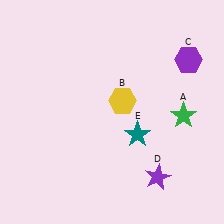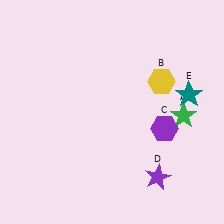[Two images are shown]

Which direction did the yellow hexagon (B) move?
The yellow hexagon (B) moved right.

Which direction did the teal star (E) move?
The teal star (E) moved right.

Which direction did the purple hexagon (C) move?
The purple hexagon (C) moved down.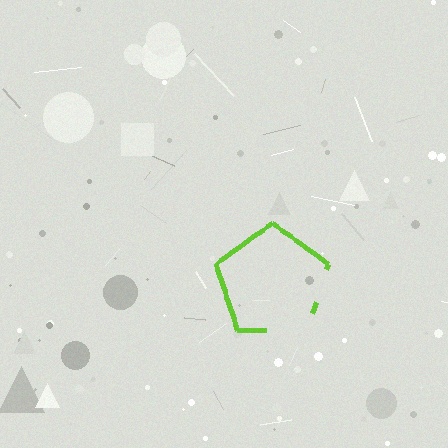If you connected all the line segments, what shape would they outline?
They would outline a pentagon.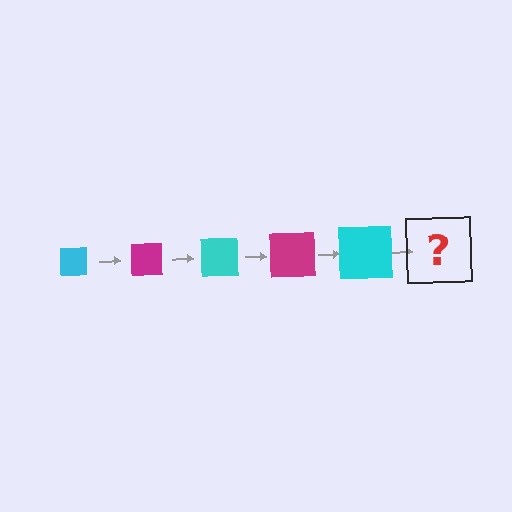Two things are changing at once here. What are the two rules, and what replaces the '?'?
The two rules are that the square grows larger each step and the color cycles through cyan and magenta. The '?' should be a magenta square, larger than the previous one.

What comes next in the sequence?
The next element should be a magenta square, larger than the previous one.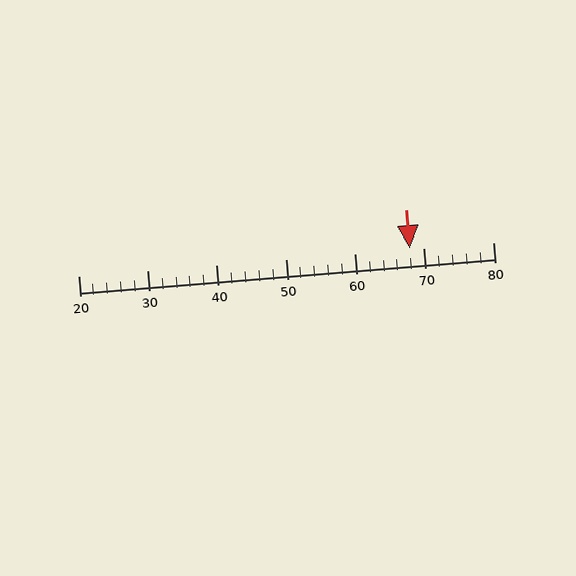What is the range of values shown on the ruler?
The ruler shows values from 20 to 80.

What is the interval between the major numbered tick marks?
The major tick marks are spaced 10 units apart.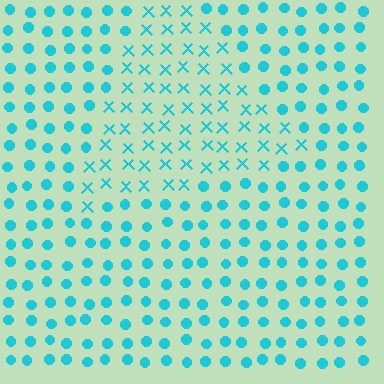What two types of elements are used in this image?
The image uses X marks inside the triangle region and circles outside it.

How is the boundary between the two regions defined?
The boundary is defined by a change in element shape: X marks inside vs. circles outside. All elements share the same color and spacing.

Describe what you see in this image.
The image is filled with small cyan elements arranged in a uniform grid. A triangle-shaped region contains X marks, while the surrounding area contains circles. The boundary is defined purely by the change in element shape.